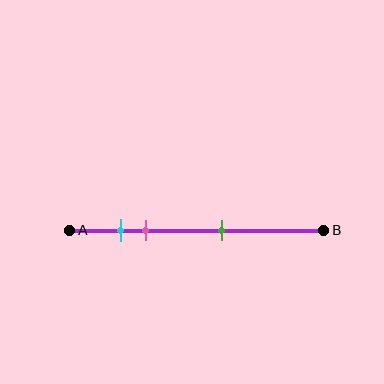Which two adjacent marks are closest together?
The cyan and pink marks are the closest adjacent pair.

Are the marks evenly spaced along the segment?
No, the marks are not evenly spaced.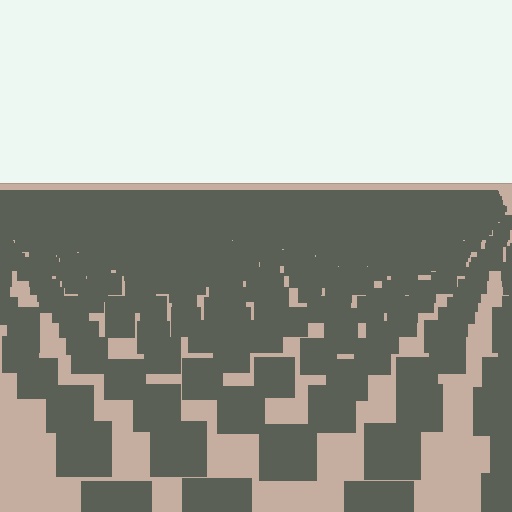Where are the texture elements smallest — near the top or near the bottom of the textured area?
Near the top.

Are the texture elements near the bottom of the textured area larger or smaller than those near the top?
Larger. Near the bottom, elements are closer to the viewer and appear at a bigger on-screen size.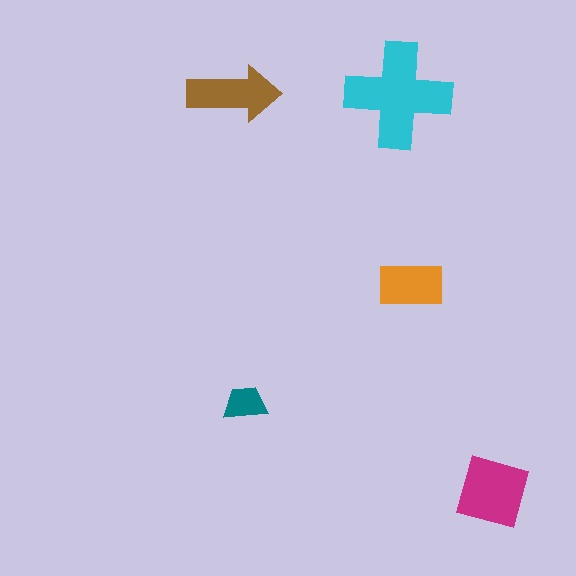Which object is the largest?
The cyan cross.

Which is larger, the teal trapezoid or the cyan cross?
The cyan cross.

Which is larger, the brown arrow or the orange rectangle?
The brown arrow.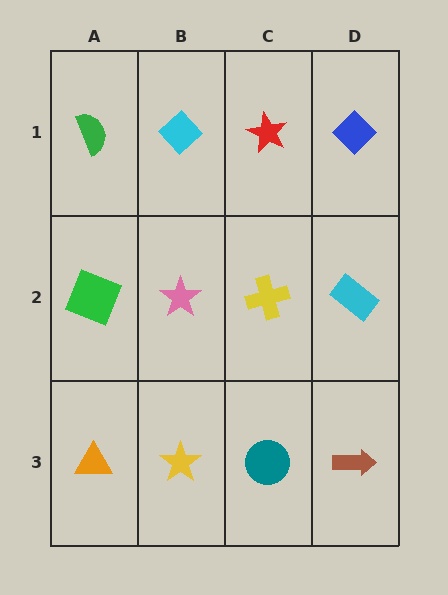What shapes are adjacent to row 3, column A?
A green square (row 2, column A), a yellow star (row 3, column B).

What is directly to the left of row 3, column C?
A yellow star.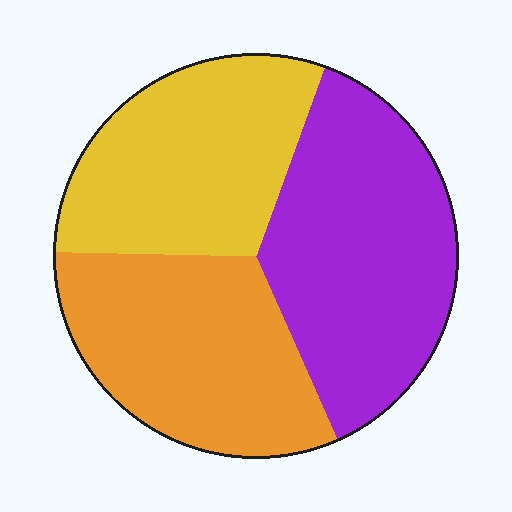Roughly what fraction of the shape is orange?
Orange covers about 30% of the shape.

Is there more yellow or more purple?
Purple.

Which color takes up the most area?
Purple, at roughly 40%.